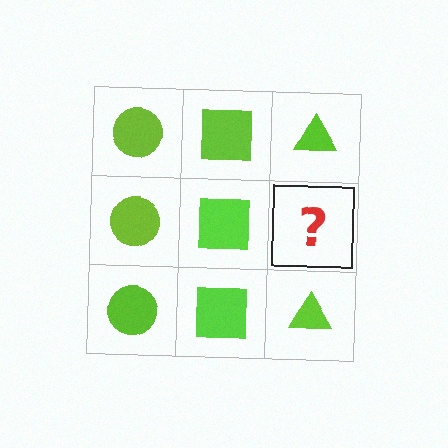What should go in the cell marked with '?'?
The missing cell should contain a lime triangle.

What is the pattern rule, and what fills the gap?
The rule is that each column has a consistent shape. The gap should be filled with a lime triangle.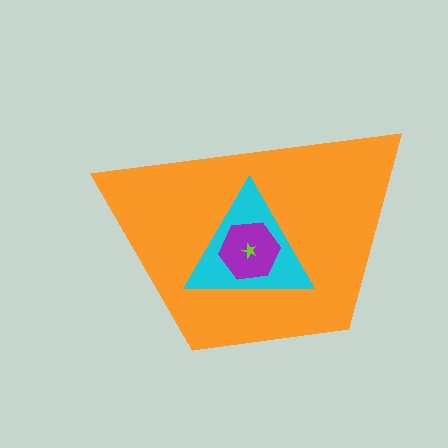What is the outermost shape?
The orange trapezoid.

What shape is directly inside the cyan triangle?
The purple hexagon.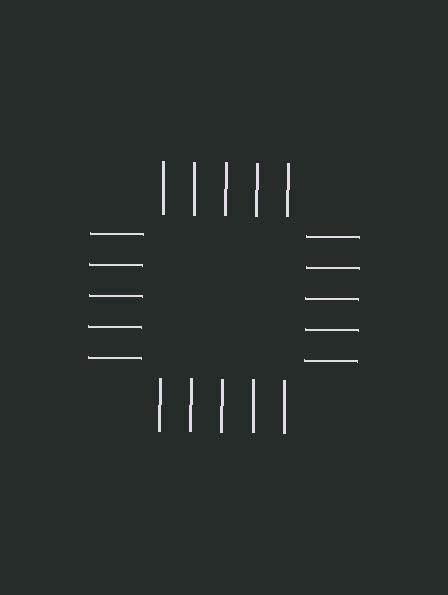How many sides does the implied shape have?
4 sides — the line-ends trace a square.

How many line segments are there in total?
20 — 5 along each of the 4 edges.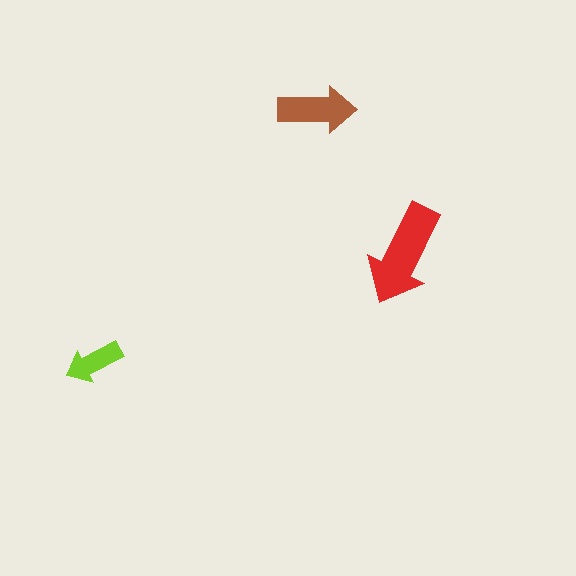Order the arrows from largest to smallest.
the red one, the brown one, the lime one.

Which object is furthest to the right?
The red arrow is rightmost.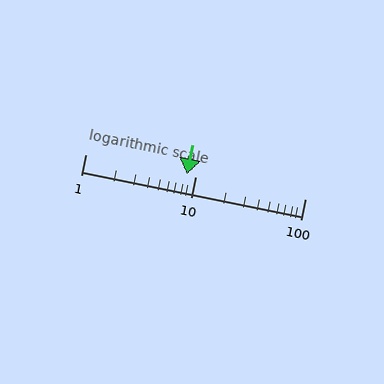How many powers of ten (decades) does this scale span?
The scale spans 2 decades, from 1 to 100.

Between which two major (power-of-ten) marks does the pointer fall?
The pointer is between 1 and 10.